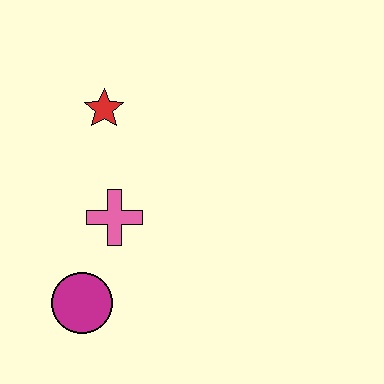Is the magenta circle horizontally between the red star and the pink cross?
No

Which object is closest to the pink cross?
The magenta circle is closest to the pink cross.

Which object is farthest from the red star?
The magenta circle is farthest from the red star.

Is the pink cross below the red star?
Yes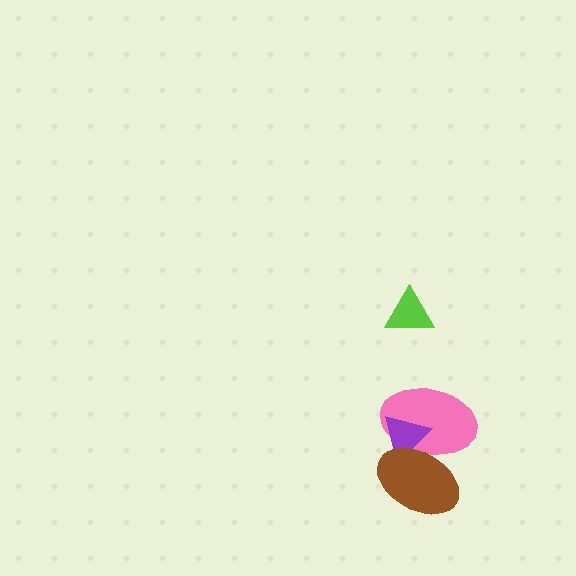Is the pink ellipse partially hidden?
Yes, it is partially covered by another shape.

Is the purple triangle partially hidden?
Yes, it is partially covered by another shape.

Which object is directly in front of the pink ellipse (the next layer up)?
The purple triangle is directly in front of the pink ellipse.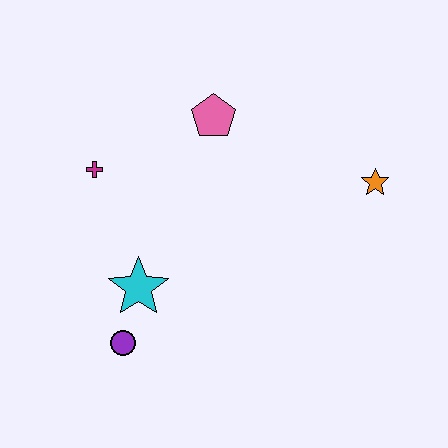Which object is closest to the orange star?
The pink pentagon is closest to the orange star.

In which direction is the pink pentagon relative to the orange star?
The pink pentagon is to the left of the orange star.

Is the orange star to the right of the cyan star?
Yes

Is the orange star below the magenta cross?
Yes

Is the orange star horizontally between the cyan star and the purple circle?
No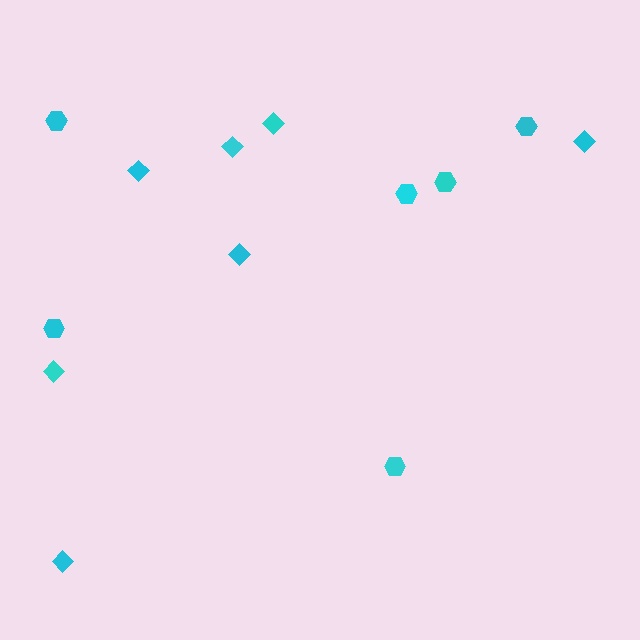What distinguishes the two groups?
There are 2 groups: one group of diamonds (7) and one group of hexagons (6).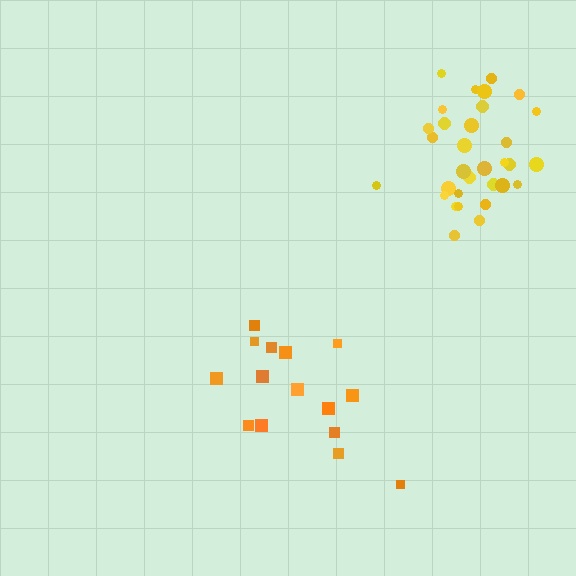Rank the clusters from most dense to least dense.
yellow, orange.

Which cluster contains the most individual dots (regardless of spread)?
Yellow (33).